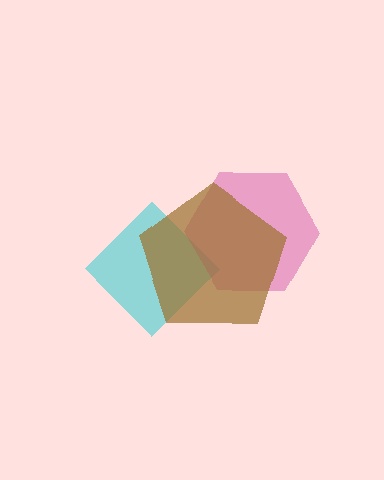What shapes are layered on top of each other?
The layered shapes are: a cyan diamond, a pink hexagon, a brown pentagon.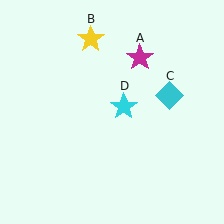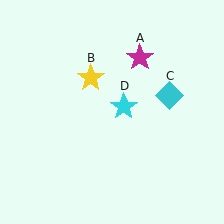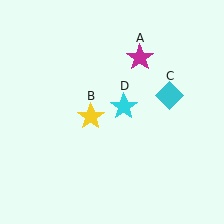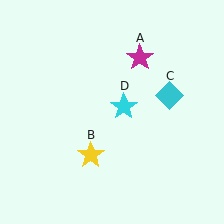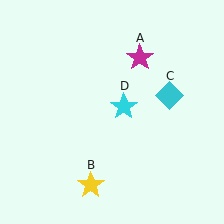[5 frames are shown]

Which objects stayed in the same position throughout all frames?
Magenta star (object A) and cyan diamond (object C) and cyan star (object D) remained stationary.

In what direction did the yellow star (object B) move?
The yellow star (object B) moved down.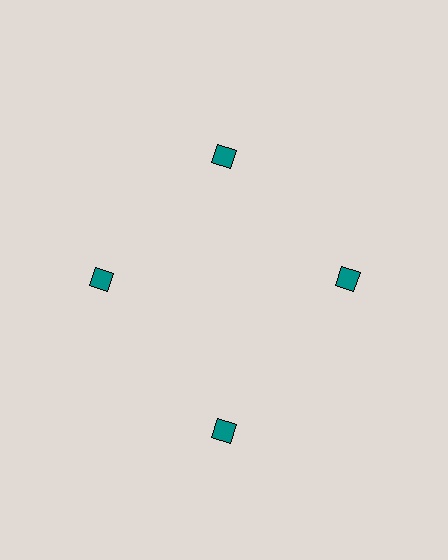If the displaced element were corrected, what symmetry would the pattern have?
It would have 4-fold rotational symmetry — the pattern would map onto itself every 90 degrees.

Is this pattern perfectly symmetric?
No. The 4 teal squares are arranged in a ring, but one element near the 6 o'clock position is pushed outward from the center, breaking the 4-fold rotational symmetry.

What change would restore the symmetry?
The symmetry would be restored by moving it inward, back onto the ring so that all 4 squares sit at equal angles and equal distance from the center.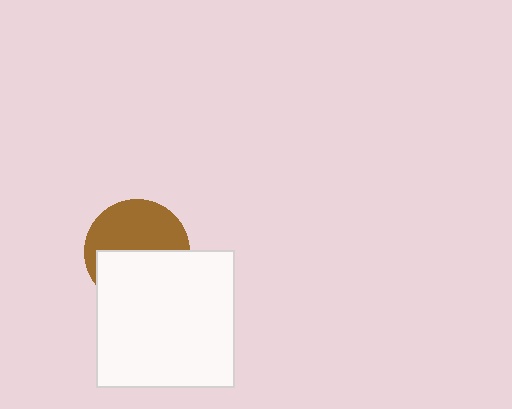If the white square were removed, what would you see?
You would see the complete brown circle.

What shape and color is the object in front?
The object in front is a white square.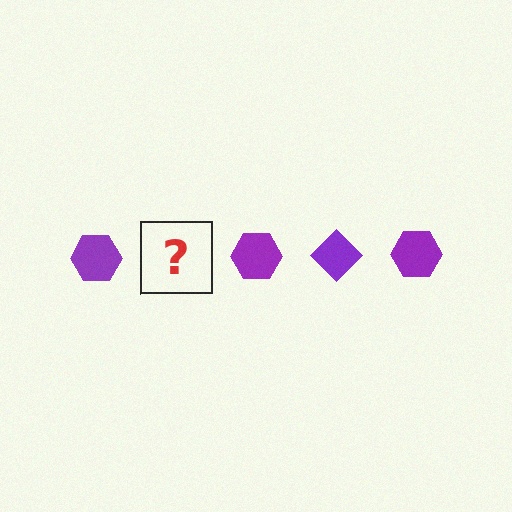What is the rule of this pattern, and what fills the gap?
The rule is that the pattern cycles through hexagon, diamond shapes in purple. The gap should be filled with a purple diamond.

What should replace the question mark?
The question mark should be replaced with a purple diamond.